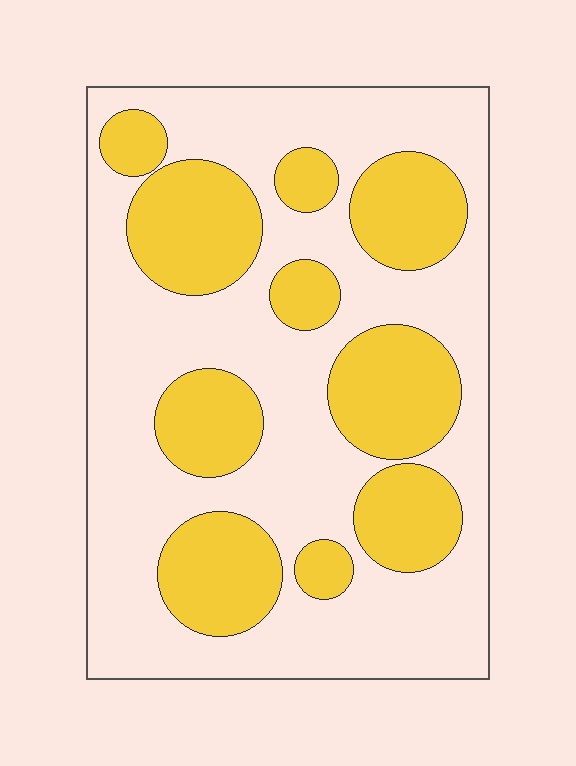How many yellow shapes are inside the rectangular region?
10.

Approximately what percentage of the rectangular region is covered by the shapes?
Approximately 35%.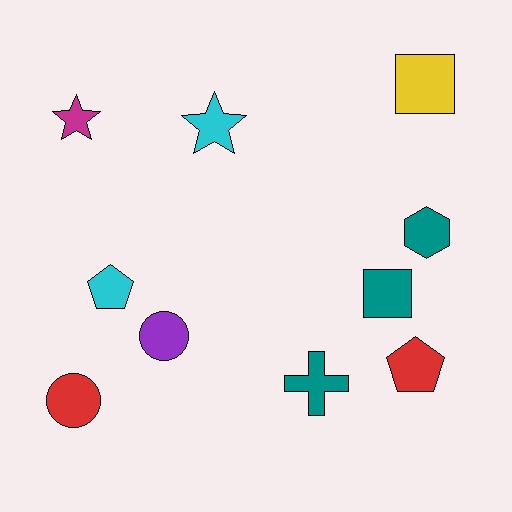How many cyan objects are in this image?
There are 2 cyan objects.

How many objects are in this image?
There are 10 objects.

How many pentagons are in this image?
There are 2 pentagons.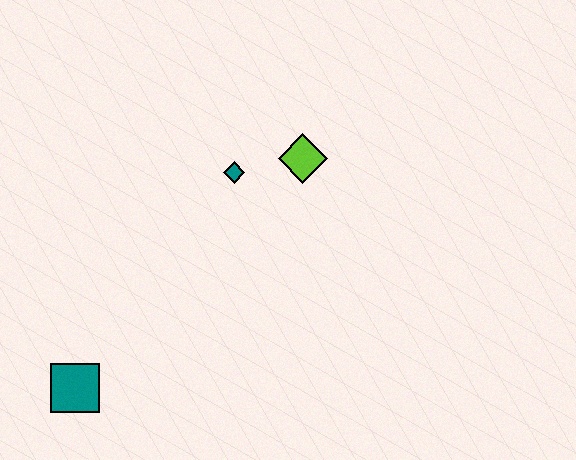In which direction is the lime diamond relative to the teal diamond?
The lime diamond is to the right of the teal diamond.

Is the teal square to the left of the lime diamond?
Yes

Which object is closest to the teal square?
The teal diamond is closest to the teal square.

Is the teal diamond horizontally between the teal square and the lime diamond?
Yes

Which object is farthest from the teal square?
The lime diamond is farthest from the teal square.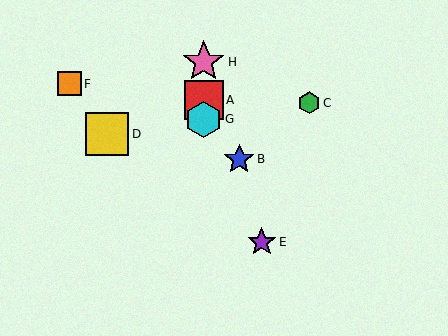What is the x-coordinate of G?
Object G is at x≈204.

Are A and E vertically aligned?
No, A is at x≈204 and E is at x≈262.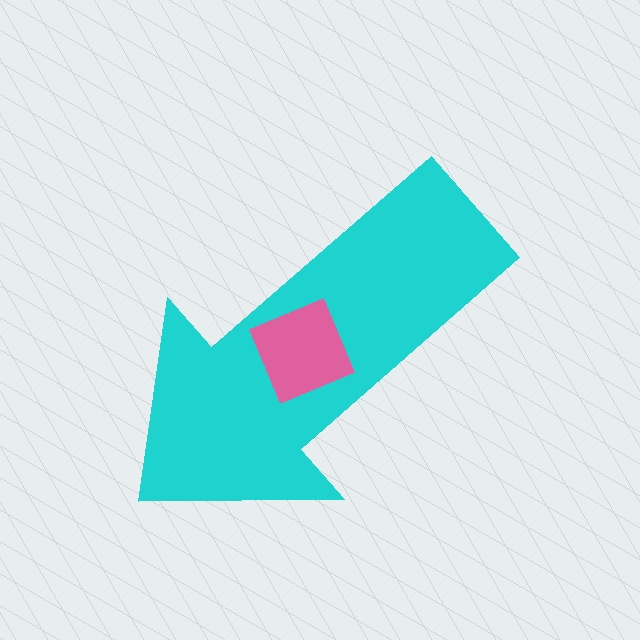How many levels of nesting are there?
2.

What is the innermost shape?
The pink diamond.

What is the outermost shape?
The cyan arrow.